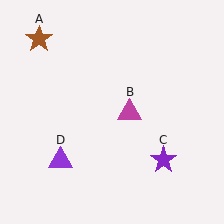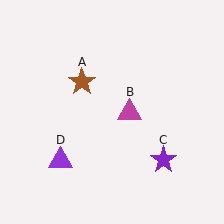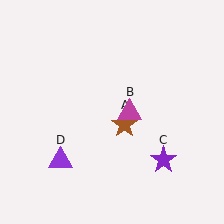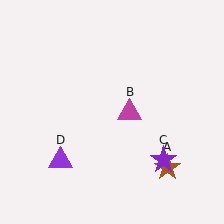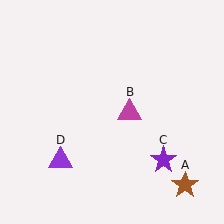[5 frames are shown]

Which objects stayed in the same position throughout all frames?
Magenta triangle (object B) and purple star (object C) and purple triangle (object D) remained stationary.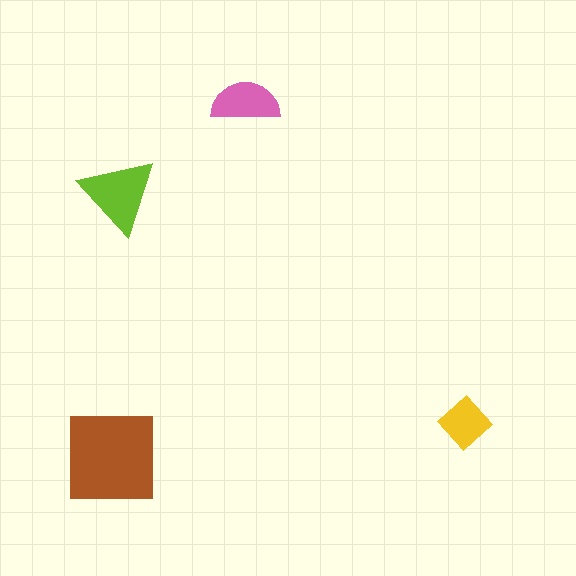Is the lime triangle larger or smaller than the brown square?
Smaller.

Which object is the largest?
The brown square.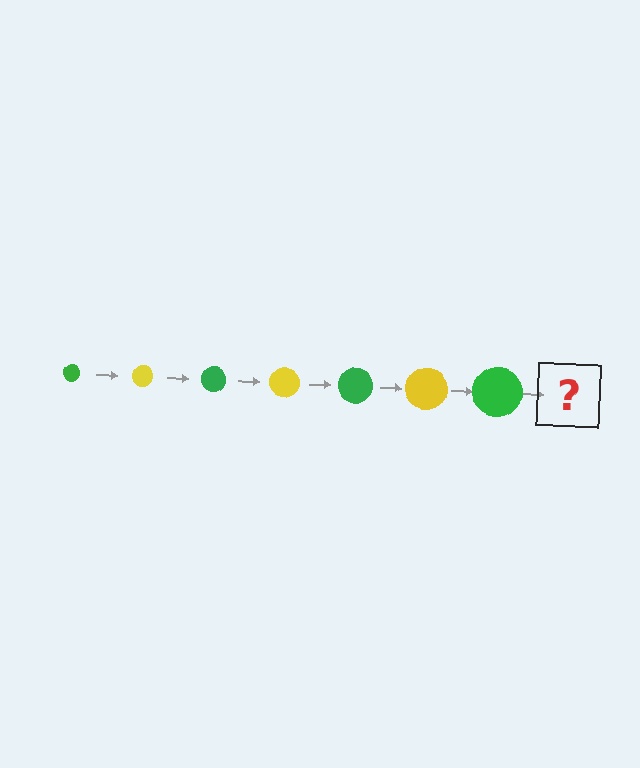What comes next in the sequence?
The next element should be a yellow circle, larger than the previous one.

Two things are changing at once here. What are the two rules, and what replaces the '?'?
The two rules are that the circle grows larger each step and the color cycles through green and yellow. The '?' should be a yellow circle, larger than the previous one.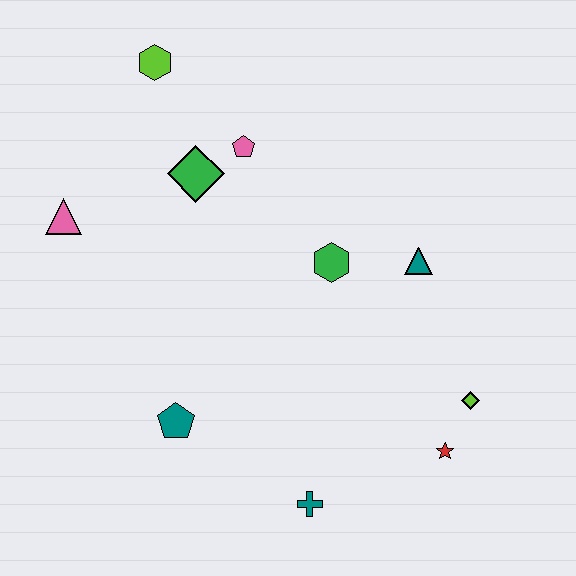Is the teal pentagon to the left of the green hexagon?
Yes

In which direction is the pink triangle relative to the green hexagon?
The pink triangle is to the left of the green hexagon.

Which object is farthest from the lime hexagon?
The red star is farthest from the lime hexagon.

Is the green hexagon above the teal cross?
Yes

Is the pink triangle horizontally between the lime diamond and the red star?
No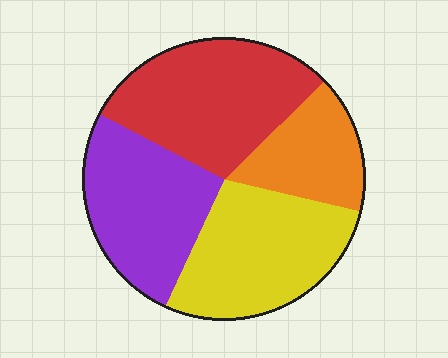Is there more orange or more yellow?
Yellow.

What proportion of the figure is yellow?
Yellow covers about 30% of the figure.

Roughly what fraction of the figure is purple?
Purple takes up about one quarter (1/4) of the figure.